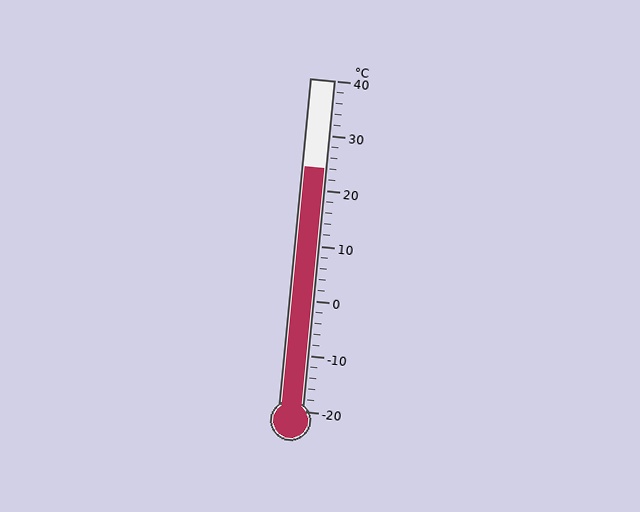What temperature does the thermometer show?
The thermometer shows approximately 24°C.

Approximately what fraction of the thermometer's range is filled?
The thermometer is filled to approximately 75% of its range.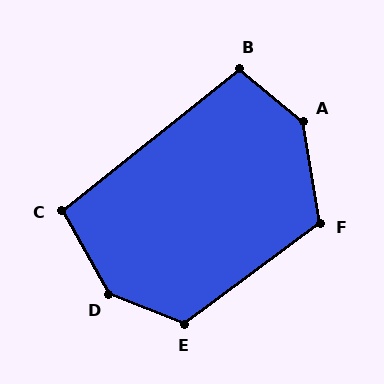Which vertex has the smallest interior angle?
C, at approximately 99 degrees.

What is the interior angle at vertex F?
Approximately 117 degrees (obtuse).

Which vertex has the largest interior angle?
D, at approximately 140 degrees.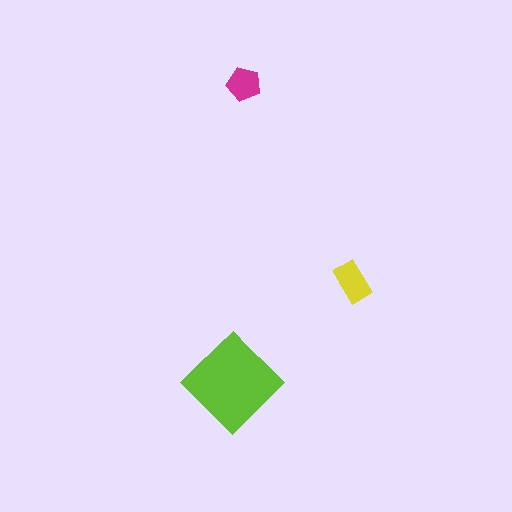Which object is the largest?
The lime diamond.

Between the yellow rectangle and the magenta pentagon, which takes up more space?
The yellow rectangle.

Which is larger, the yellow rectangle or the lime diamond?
The lime diamond.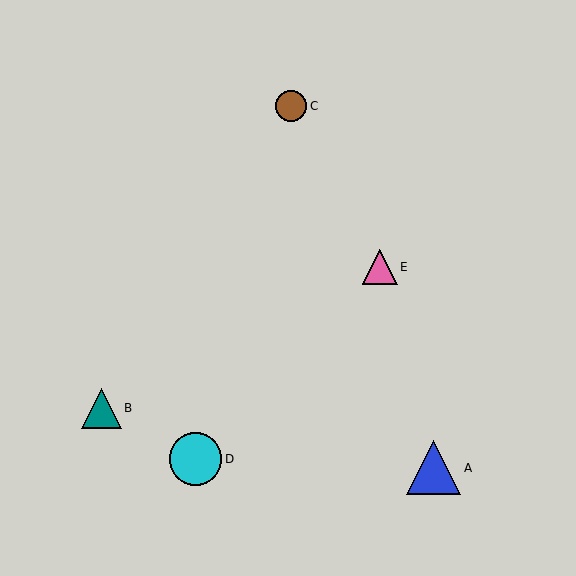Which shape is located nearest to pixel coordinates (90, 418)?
The teal triangle (labeled B) at (102, 408) is nearest to that location.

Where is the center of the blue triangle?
The center of the blue triangle is at (434, 468).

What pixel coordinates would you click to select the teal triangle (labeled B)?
Click at (102, 408) to select the teal triangle B.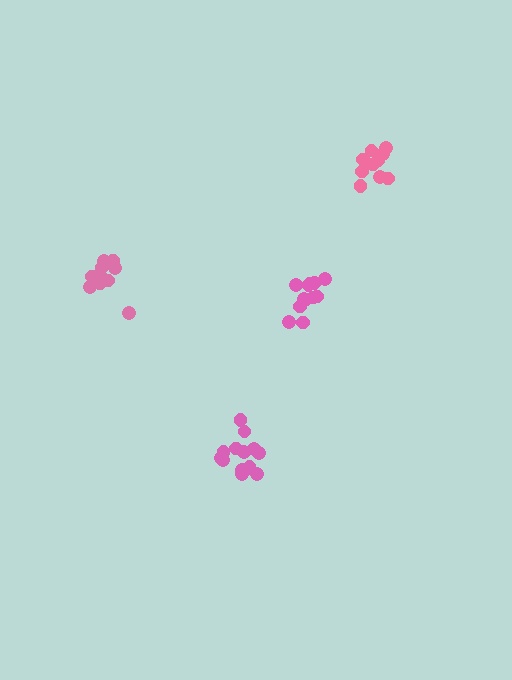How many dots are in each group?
Group 1: 14 dots, Group 2: 14 dots, Group 3: 10 dots, Group 4: 12 dots (50 total).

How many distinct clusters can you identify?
There are 4 distinct clusters.